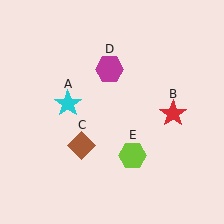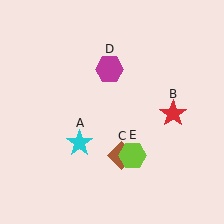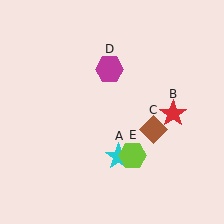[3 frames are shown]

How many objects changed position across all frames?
2 objects changed position: cyan star (object A), brown diamond (object C).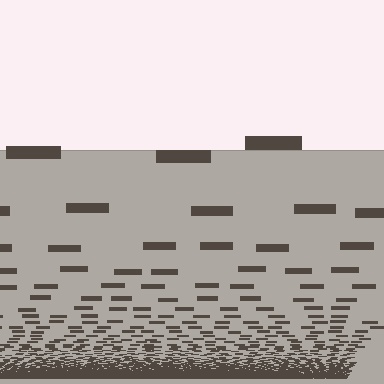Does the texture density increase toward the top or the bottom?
Density increases toward the bottom.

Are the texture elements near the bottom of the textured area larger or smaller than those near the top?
Smaller. The gradient is inverted — elements near the bottom are smaller and denser.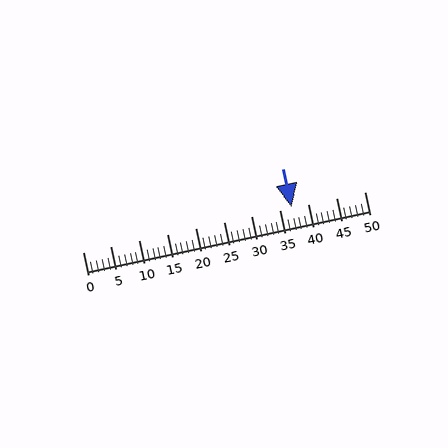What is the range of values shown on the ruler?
The ruler shows values from 0 to 50.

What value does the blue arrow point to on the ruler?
The blue arrow points to approximately 37.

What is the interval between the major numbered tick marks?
The major tick marks are spaced 5 units apart.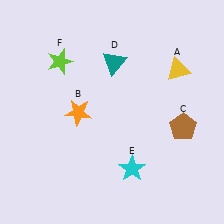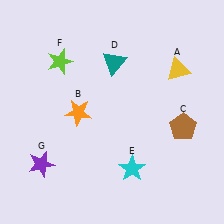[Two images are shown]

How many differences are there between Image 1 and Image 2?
There is 1 difference between the two images.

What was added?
A purple star (G) was added in Image 2.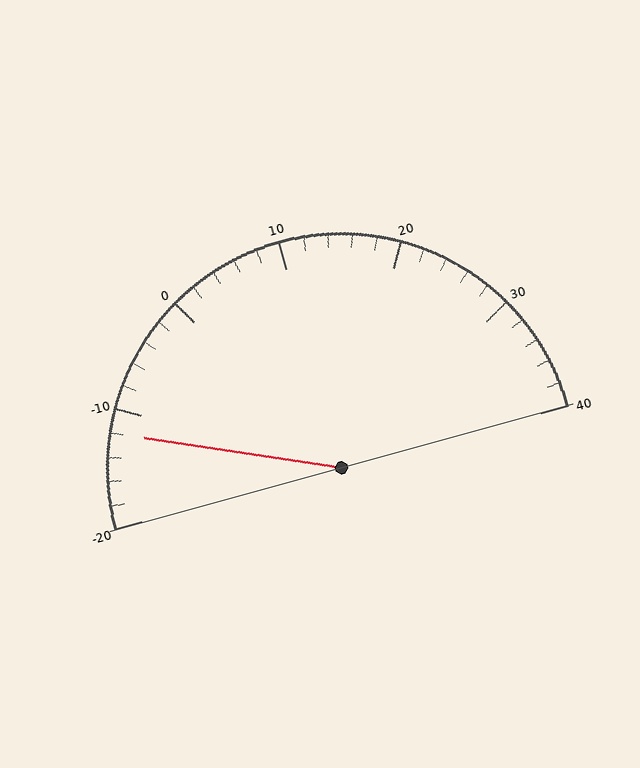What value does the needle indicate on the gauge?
The needle indicates approximately -12.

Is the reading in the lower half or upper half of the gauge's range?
The reading is in the lower half of the range (-20 to 40).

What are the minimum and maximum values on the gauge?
The gauge ranges from -20 to 40.